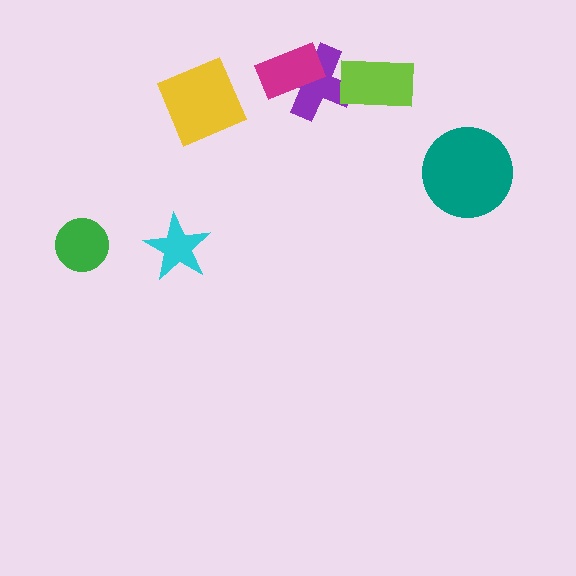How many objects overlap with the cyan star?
0 objects overlap with the cyan star.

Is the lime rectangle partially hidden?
No, no other shape covers it.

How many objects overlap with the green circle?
0 objects overlap with the green circle.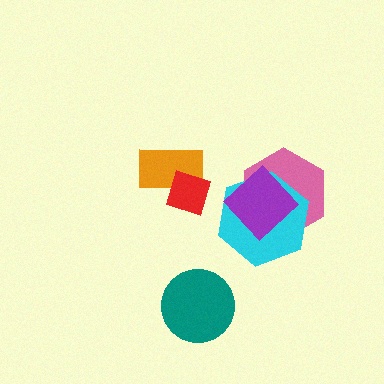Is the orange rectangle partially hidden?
Yes, it is partially covered by another shape.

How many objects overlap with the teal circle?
0 objects overlap with the teal circle.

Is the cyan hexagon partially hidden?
Yes, it is partially covered by another shape.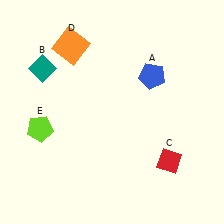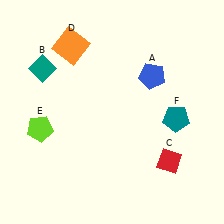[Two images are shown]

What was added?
A teal pentagon (F) was added in Image 2.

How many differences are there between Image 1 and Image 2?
There is 1 difference between the two images.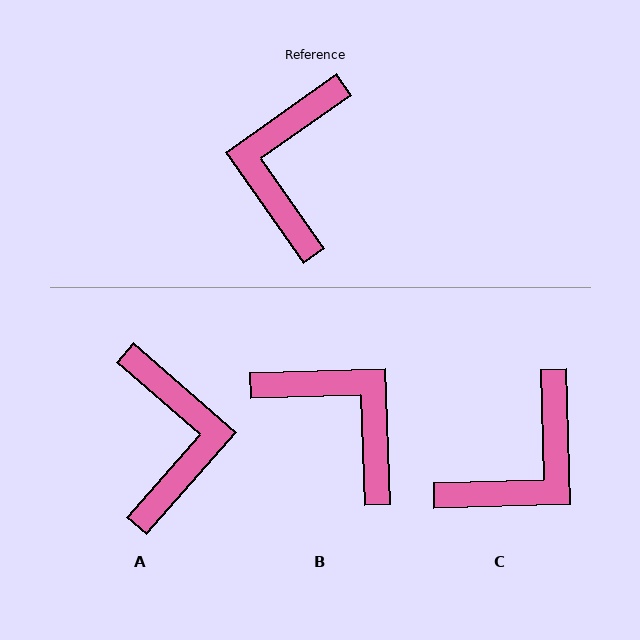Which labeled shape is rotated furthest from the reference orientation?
A, about 166 degrees away.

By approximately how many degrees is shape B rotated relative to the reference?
Approximately 123 degrees clockwise.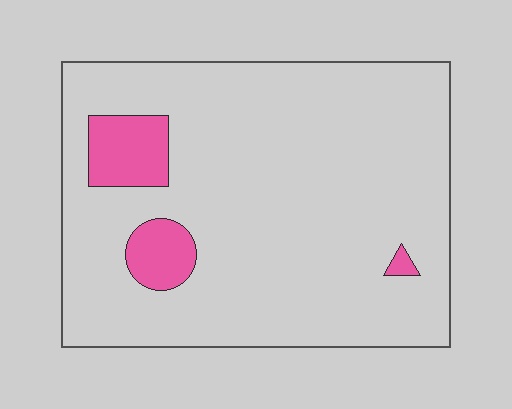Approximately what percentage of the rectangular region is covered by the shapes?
Approximately 10%.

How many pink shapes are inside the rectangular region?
3.